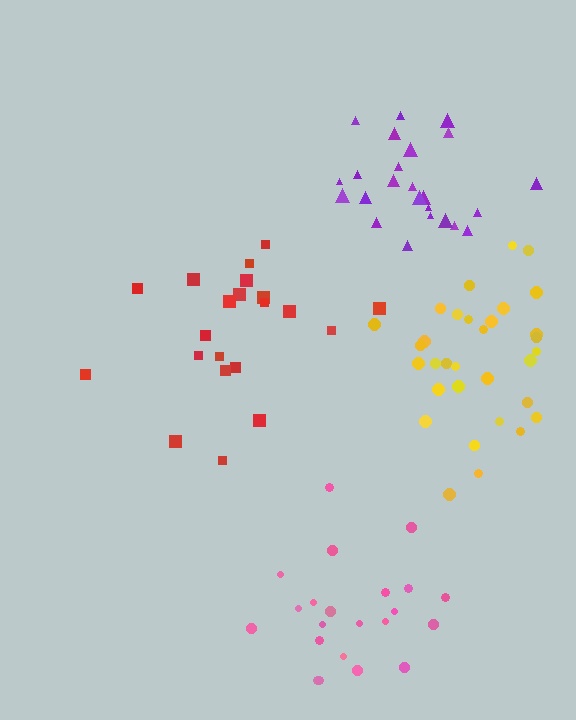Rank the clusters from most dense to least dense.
purple, yellow, pink, red.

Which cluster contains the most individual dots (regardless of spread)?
Yellow (32).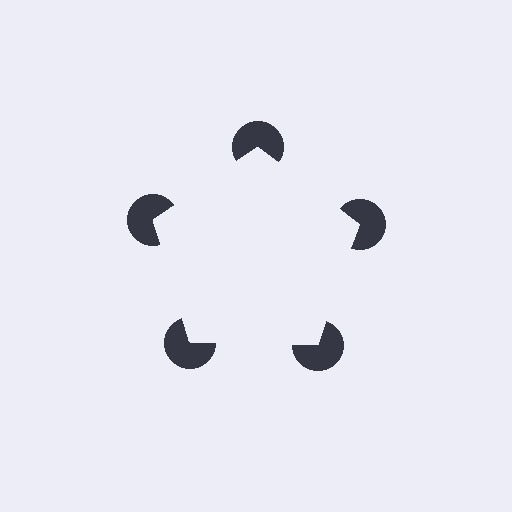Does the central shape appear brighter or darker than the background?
It typically appears slightly brighter than the background, even though no actual brightness change is drawn.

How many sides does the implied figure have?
5 sides.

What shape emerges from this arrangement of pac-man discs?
An illusory pentagon — its edges are inferred from the aligned wedge cuts in the pac-man discs, not physically drawn.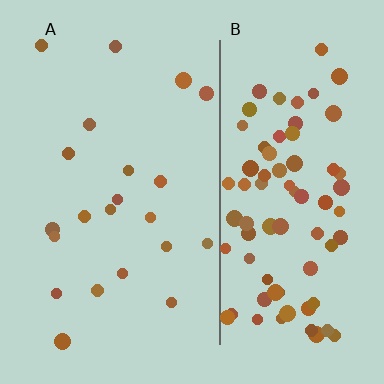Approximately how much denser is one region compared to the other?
Approximately 3.8× — region B over region A.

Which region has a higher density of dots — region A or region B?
B (the right).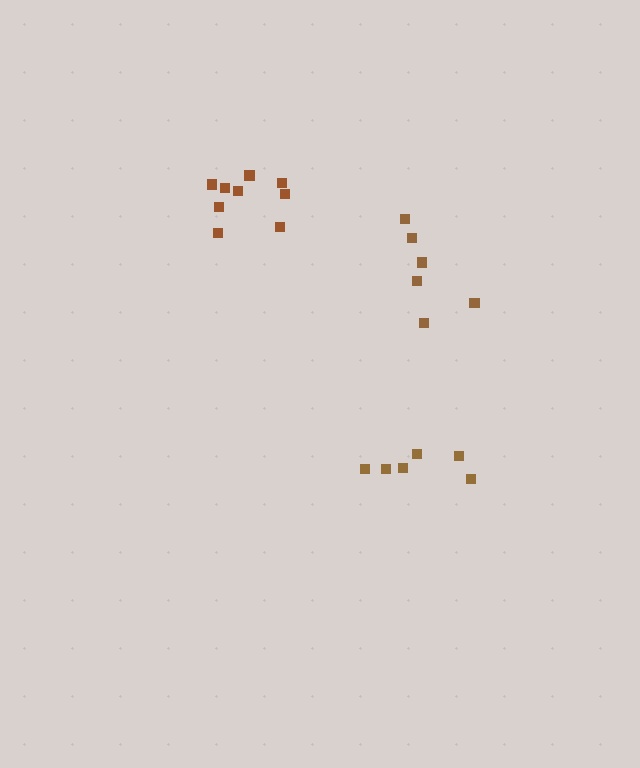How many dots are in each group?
Group 1: 9 dots, Group 2: 6 dots, Group 3: 6 dots (21 total).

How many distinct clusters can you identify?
There are 3 distinct clusters.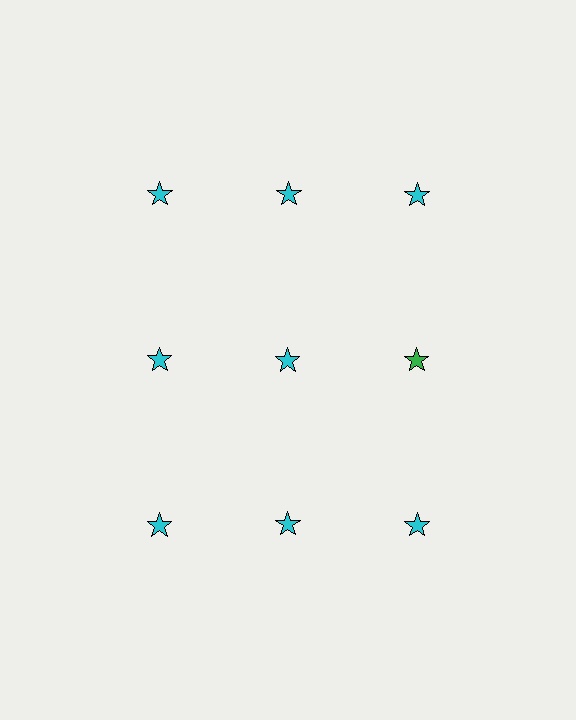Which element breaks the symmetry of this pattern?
The green star in the second row, center column breaks the symmetry. All other shapes are cyan stars.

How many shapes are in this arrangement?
There are 9 shapes arranged in a grid pattern.